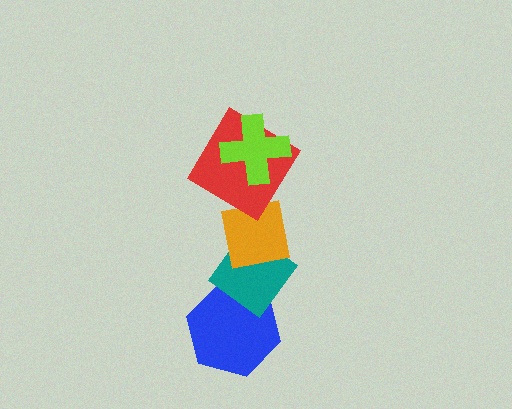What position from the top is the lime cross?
The lime cross is 1st from the top.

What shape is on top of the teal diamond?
The orange square is on top of the teal diamond.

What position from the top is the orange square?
The orange square is 3rd from the top.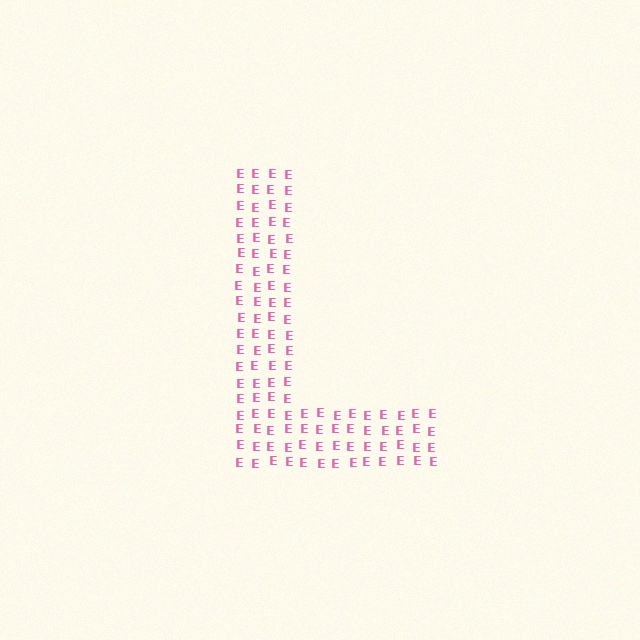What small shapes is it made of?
It is made of small letter E's.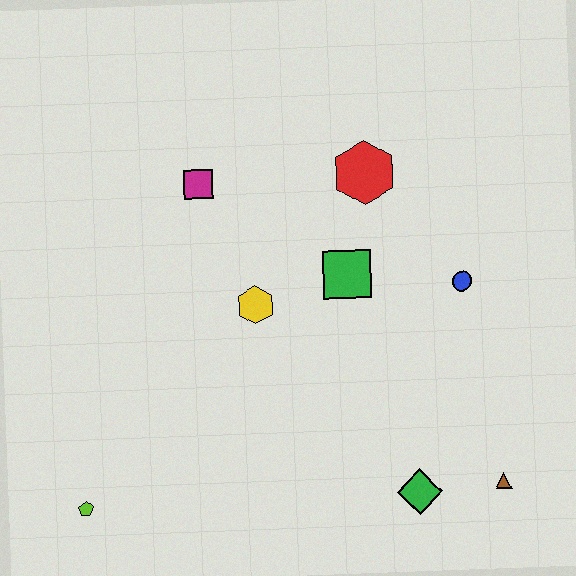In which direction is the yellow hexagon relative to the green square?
The yellow hexagon is to the left of the green square.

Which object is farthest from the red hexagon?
The lime pentagon is farthest from the red hexagon.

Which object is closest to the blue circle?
The green square is closest to the blue circle.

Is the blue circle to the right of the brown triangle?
No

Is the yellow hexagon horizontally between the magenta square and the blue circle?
Yes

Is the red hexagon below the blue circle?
No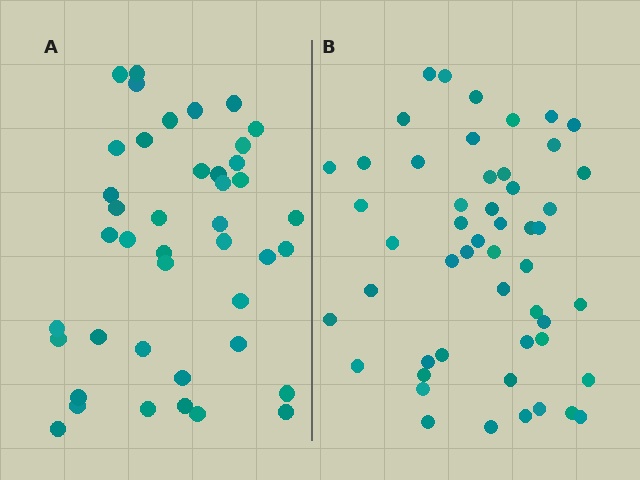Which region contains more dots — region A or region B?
Region B (the right region) has more dots.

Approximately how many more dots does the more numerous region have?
Region B has roughly 8 or so more dots than region A.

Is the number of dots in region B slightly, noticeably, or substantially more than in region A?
Region B has only slightly more — the two regions are fairly close. The ratio is roughly 1.2 to 1.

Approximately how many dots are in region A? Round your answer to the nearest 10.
About 40 dots. (The exact count is 42, which rounds to 40.)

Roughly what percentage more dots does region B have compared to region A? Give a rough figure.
About 20% more.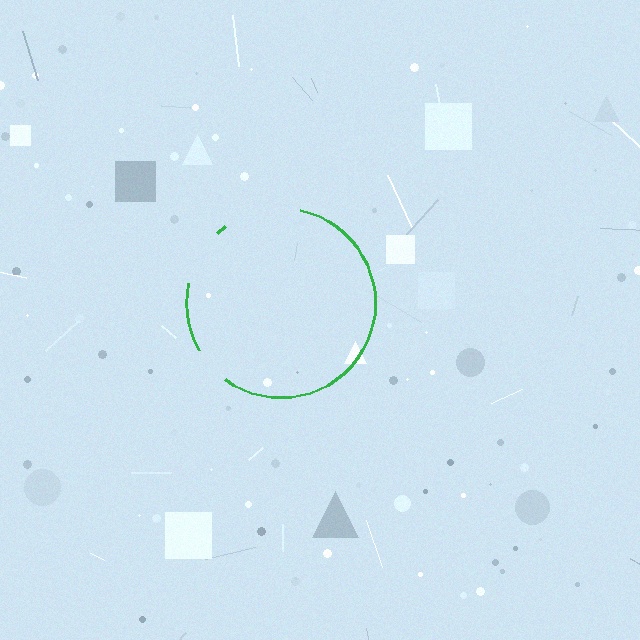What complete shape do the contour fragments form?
The contour fragments form a circle.